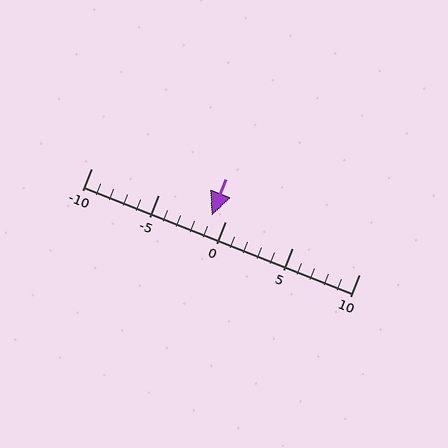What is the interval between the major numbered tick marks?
The major tick marks are spaced 5 units apart.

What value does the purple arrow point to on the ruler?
The purple arrow points to approximately -1.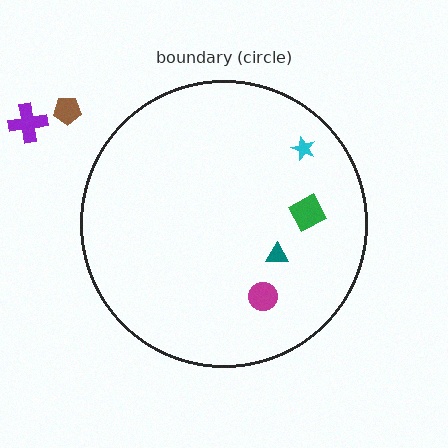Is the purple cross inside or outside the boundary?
Outside.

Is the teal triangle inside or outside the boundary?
Inside.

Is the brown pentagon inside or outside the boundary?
Outside.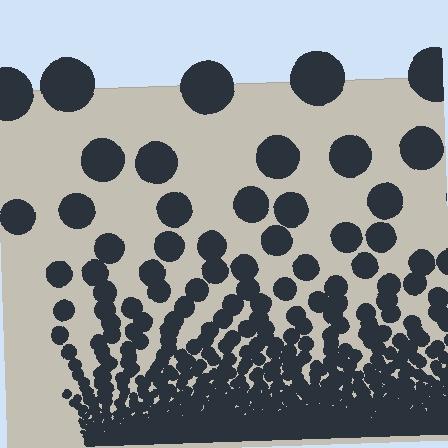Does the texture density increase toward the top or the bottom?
Density increases toward the bottom.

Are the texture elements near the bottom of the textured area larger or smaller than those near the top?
Smaller. The gradient is inverted — elements near the bottom are smaller and denser.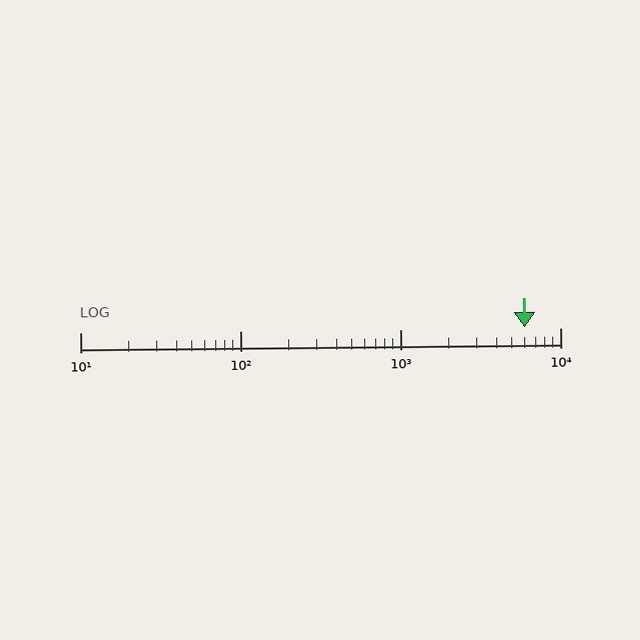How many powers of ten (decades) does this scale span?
The scale spans 3 decades, from 10 to 10000.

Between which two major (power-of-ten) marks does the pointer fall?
The pointer is between 1000 and 10000.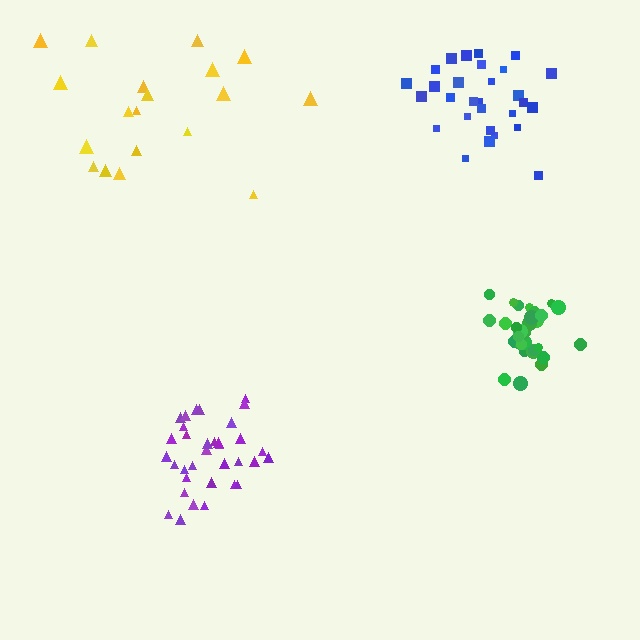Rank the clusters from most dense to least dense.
green, purple, blue, yellow.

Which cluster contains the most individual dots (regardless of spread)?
Purple (35).